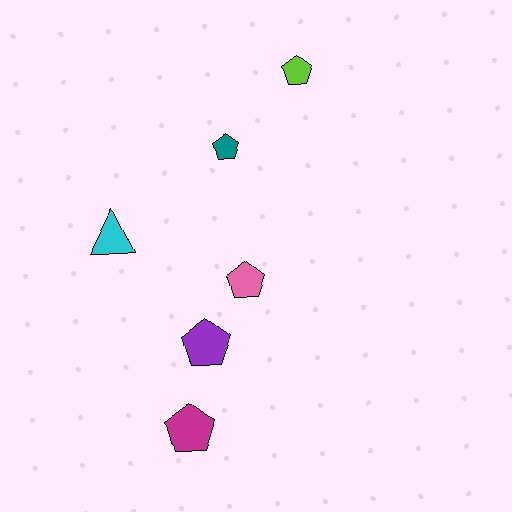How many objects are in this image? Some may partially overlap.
There are 6 objects.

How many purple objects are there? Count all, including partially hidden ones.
There is 1 purple object.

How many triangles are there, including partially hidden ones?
There is 1 triangle.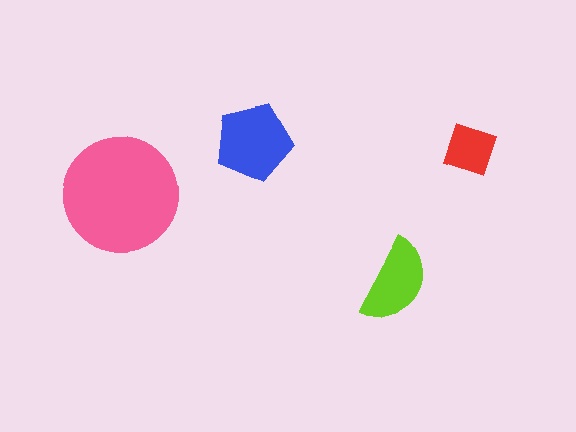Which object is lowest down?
The lime semicircle is bottommost.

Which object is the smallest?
The red diamond.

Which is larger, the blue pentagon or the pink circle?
The pink circle.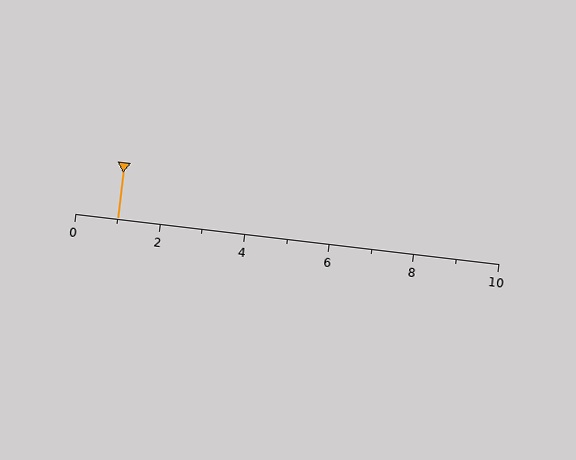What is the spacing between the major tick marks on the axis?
The major ticks are spaced 2 apart.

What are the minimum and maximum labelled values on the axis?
The axis runs from 0 to 10.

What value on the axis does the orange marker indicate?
The marker indicates approximately 1.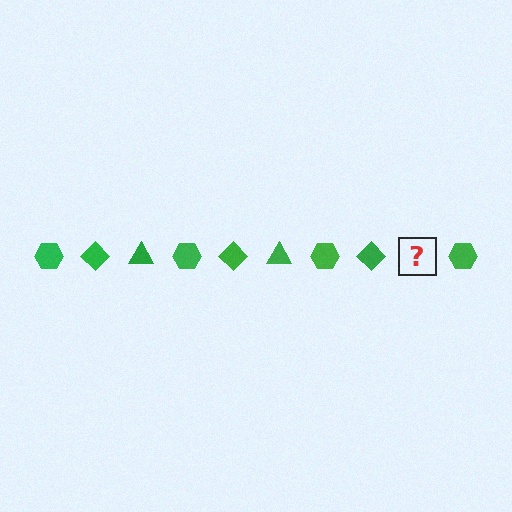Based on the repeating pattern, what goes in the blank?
The blank should be a green triangle.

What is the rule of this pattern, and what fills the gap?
The rule is that the pattern cycles through hexagon, diamond, triangle shapes in green. The gap should be filled with a green triangle.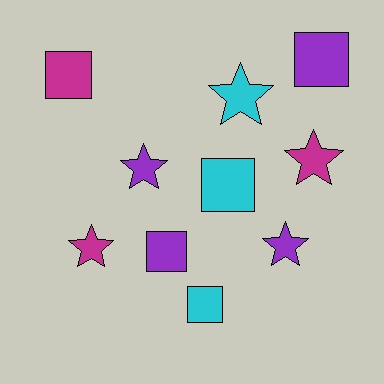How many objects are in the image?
There are 10 objects.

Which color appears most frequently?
Purple, with 4 objects.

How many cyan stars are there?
There is 1 cyan star.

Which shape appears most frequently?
Star, with 5 objects.